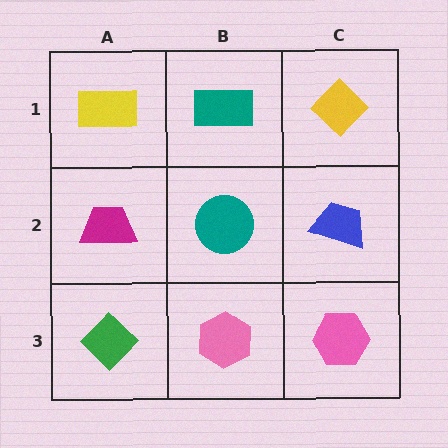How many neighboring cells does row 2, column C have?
3.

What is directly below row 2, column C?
A pink hexagon.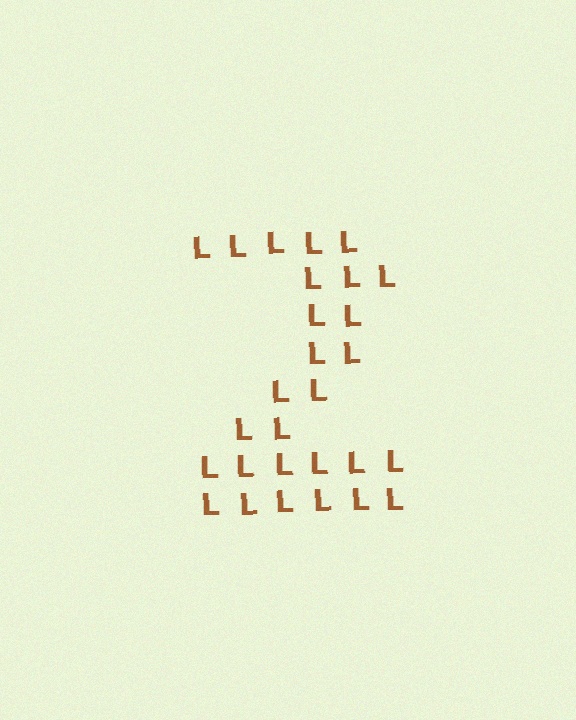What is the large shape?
The large shape is the digit 2.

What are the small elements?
The small elements are letter L's.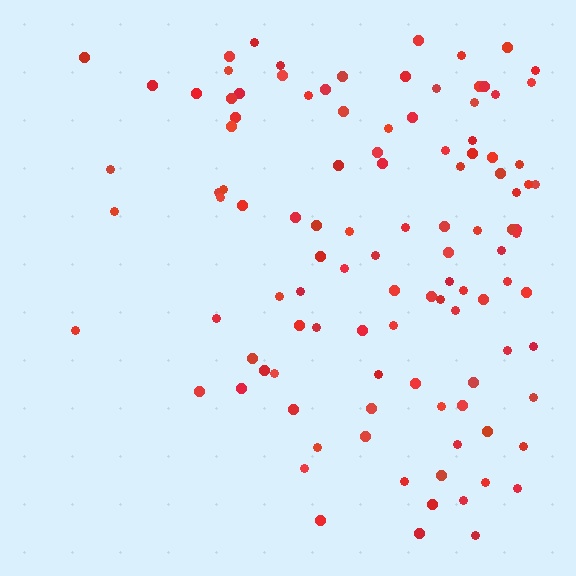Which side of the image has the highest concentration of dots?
The right.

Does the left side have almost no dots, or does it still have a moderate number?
Still a moderate number, just noticeably fewer than the right.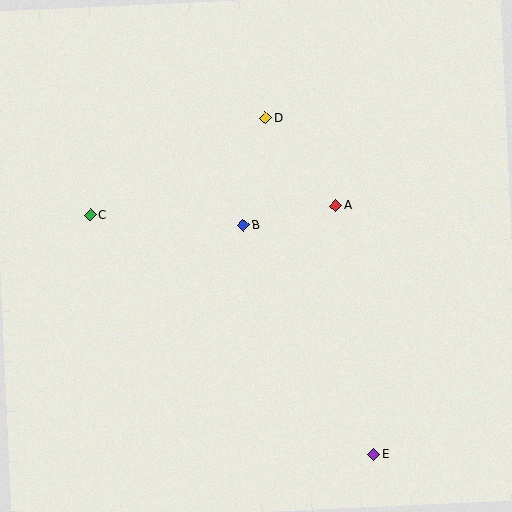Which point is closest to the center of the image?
Point B at (243, 225) is closest to the center.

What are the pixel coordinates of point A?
Point A is at (336, 206).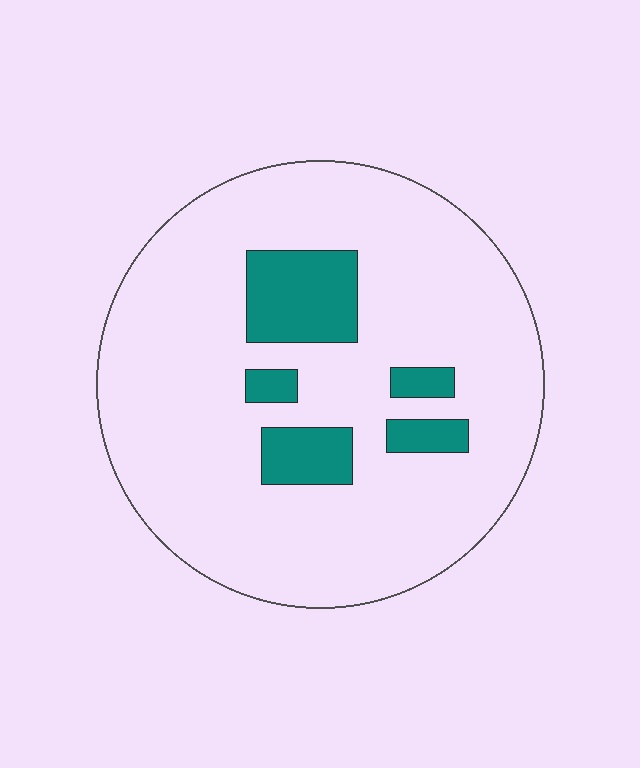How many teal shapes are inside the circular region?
5.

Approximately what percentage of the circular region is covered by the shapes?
Approximately 15%.